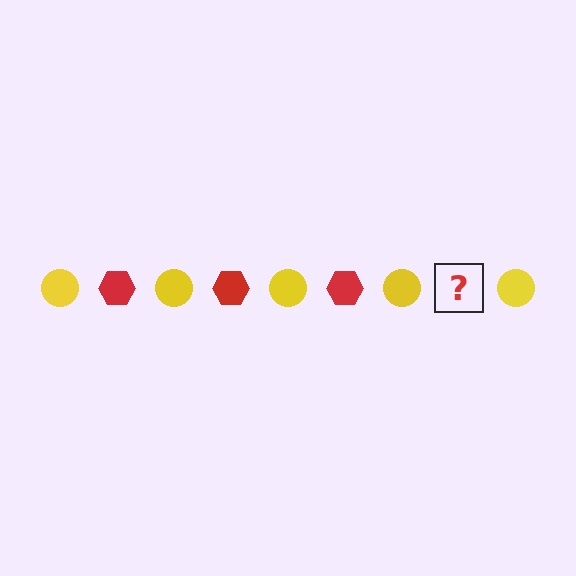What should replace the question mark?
The question mark should be replaced with a red hexagon.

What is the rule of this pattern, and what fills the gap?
The rule is that the pattern alternates between yellow circle and red hexagon. The gap should be filled with a red hexagon.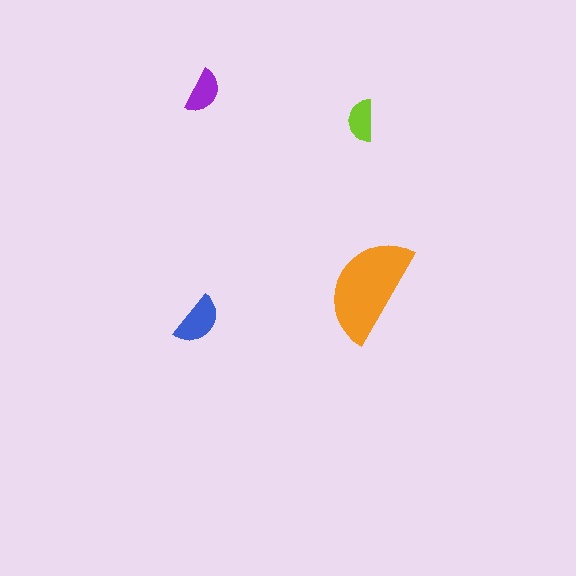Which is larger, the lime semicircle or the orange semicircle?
The orange one.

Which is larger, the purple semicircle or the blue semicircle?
The blue one.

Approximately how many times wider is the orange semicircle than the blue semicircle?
About 2 times wider.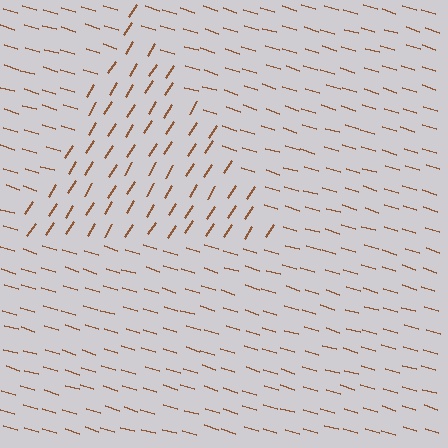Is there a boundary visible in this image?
Yes, there is a texture boundary formed by a change in line orientation.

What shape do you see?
I see a triangle.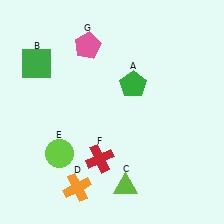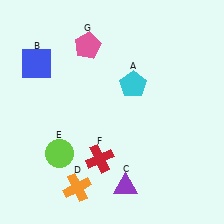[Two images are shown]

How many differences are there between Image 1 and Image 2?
There are 3 differences between the two images.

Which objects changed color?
A changed from green to cyan. B changed from green to blue. C changed from lime to purple.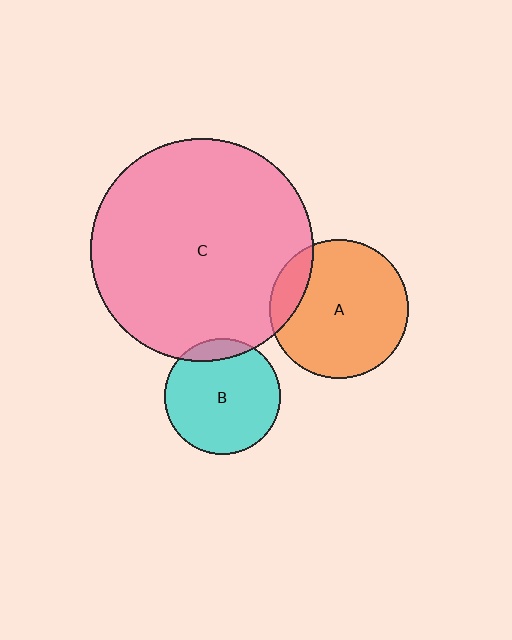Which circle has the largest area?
Circle C (pink).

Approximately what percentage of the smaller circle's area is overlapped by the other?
Approximately 10%.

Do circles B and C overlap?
Yes.